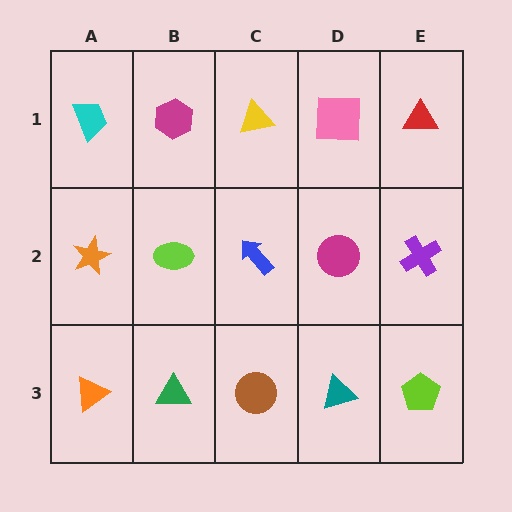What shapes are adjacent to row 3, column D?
A magenta circle (row 2, column D), a brown circle (row 3, column C), a lime pentagon (row 3, column E).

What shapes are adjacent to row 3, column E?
A purple cross (row 2, column E), a teal triangle (row 3, column D).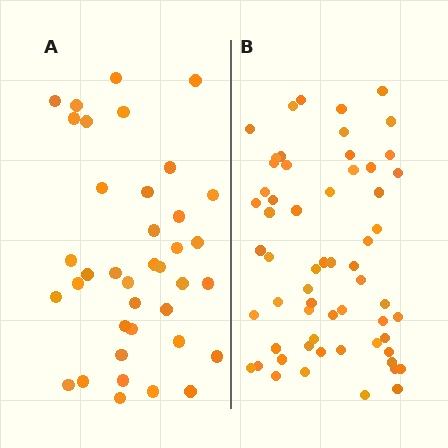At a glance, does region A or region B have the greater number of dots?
Region B (the right region) has more dots.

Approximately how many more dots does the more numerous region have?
Region B has approximately 20 more dots than region A.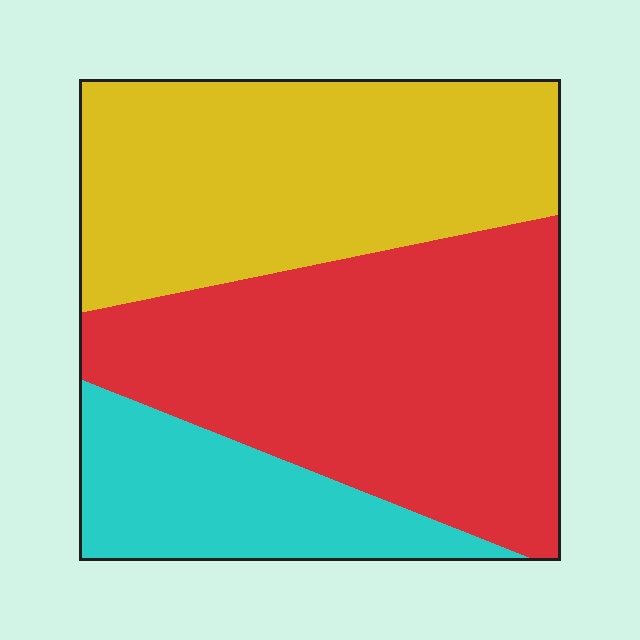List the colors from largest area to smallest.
From largest to smallest: red, yellow, cyan.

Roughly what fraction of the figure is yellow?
Yellow covers around 40% of the figure.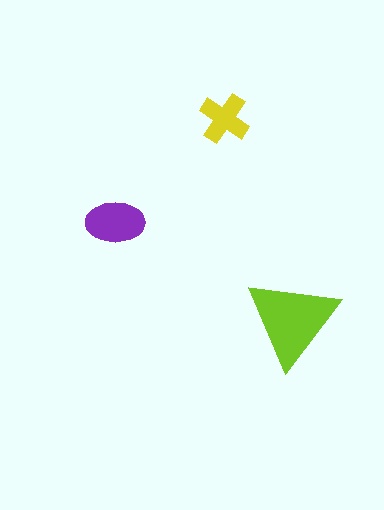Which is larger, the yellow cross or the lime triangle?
The lime triangle.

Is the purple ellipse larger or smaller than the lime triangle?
Smaller.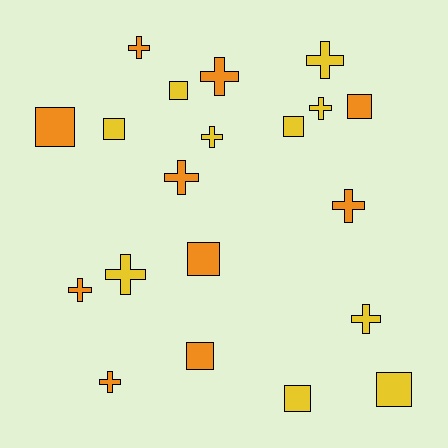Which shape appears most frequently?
Cross, with 11 objects.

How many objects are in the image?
There are 20 objects.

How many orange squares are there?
There are 4 orange squares.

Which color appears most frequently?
Orange, with 10 objects.